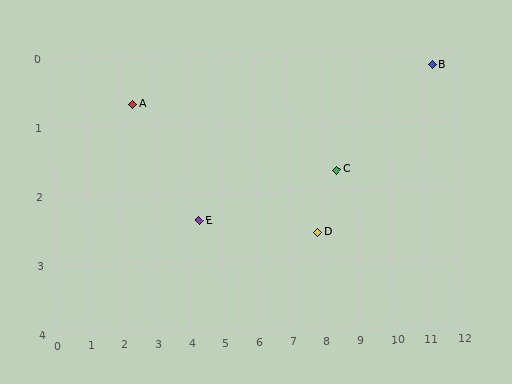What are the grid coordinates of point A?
Point A is at approximately (2.4, 0.7).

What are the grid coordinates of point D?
Point D is at approximately (7.8, 2.6).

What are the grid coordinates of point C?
Point C is at approximately (8.4, 1.7).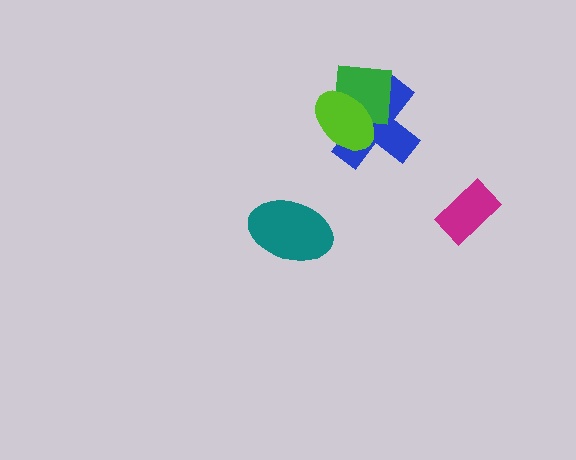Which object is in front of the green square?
The lime ellipse is in front of the green square.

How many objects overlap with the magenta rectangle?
0 objects overlap with the magenta rectangle.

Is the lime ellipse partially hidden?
No, no other shape covers it.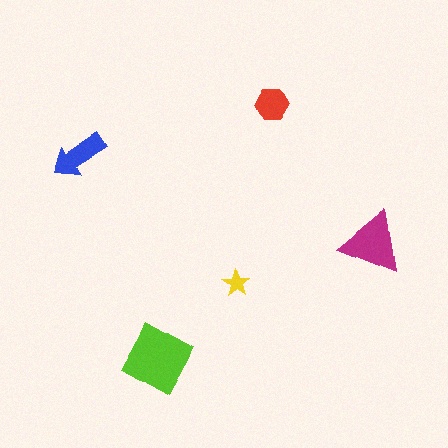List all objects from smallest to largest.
The yellow star, the red hexagon, the blue arrow, the magenta triangle, the lime square.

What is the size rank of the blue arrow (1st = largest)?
3rd.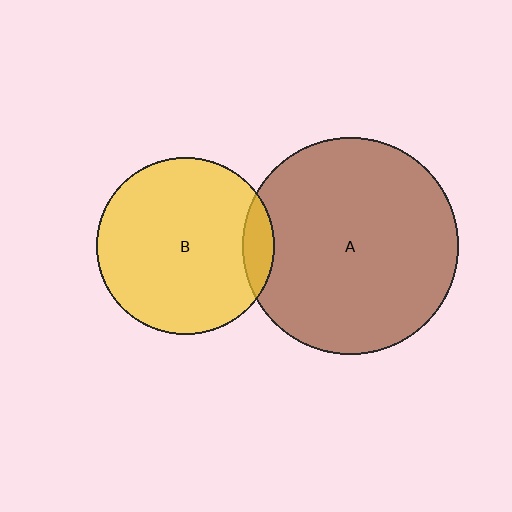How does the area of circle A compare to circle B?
Approximately 1.5 times.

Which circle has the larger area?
Circle A (brown).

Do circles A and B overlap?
Yes.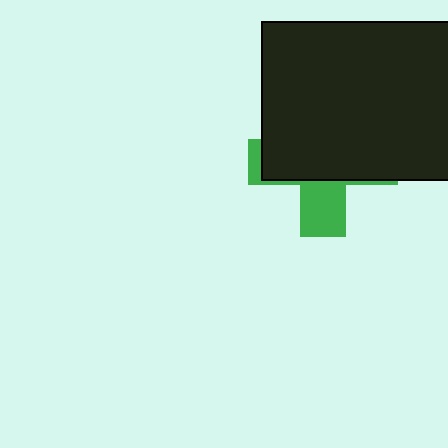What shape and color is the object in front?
The object in front is a black rectangle.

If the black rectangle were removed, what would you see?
You would see the complete green cross.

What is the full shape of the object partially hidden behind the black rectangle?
The partially hidden object is a green cross.